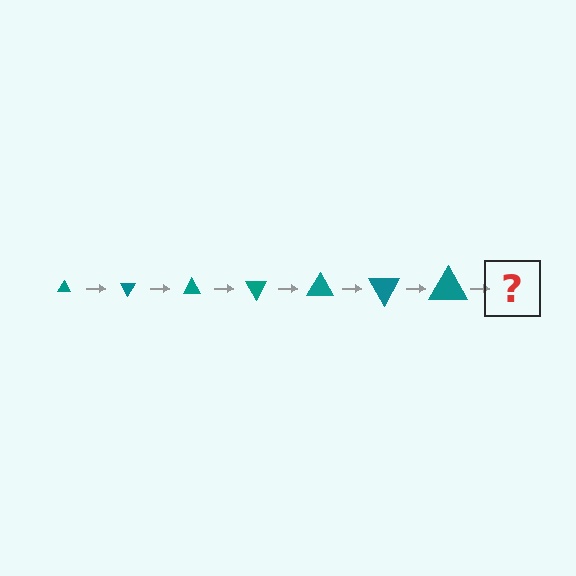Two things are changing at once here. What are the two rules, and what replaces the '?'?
The two rules are that the triangle grows larger each step and it rotates 60 degrees each step. The '?' should be a triangle, larger than the previous one and rotated 420 degrees from the start.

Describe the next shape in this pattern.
It should be a triangle, larger than the previous one and rotated 420 degrees from the start.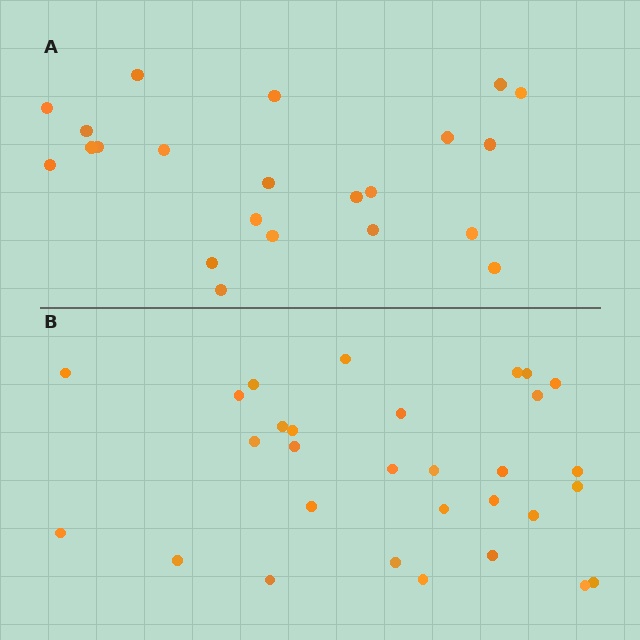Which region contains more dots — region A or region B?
Region B (the bottom region) has more dots.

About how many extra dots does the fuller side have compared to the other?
Region B has roughly 8 or so more dots than region A.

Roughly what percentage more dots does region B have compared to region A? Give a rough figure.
About 35% more.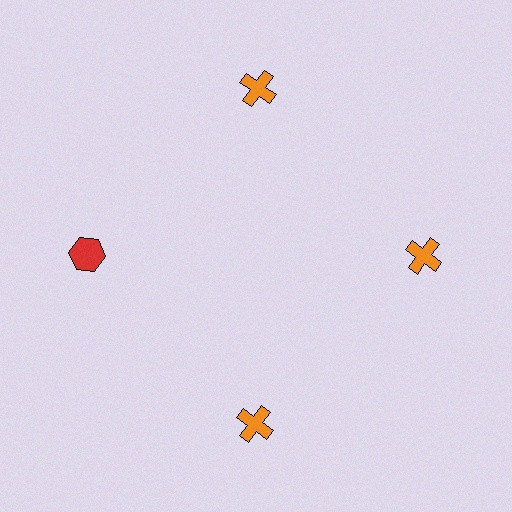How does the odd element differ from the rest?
It differs in both color (red instead of orange) and shape (hexagon instead of cross).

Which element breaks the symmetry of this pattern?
The red hexagon at roughly the 9 o'clock position breaks the symmetry. All other shapes are orange crosses.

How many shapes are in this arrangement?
There are 4 shapes arranged in a ring pattern.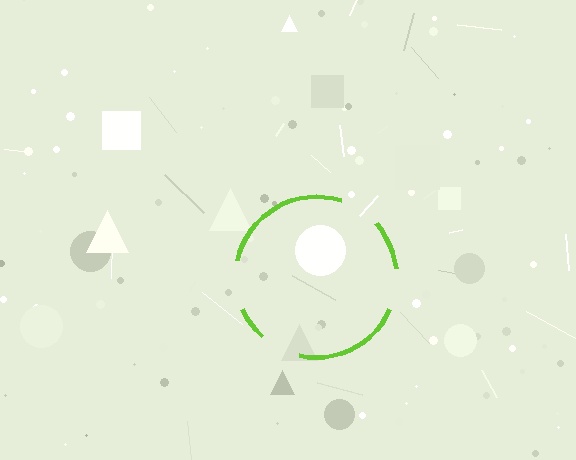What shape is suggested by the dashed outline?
The dashed outline suggests a circle.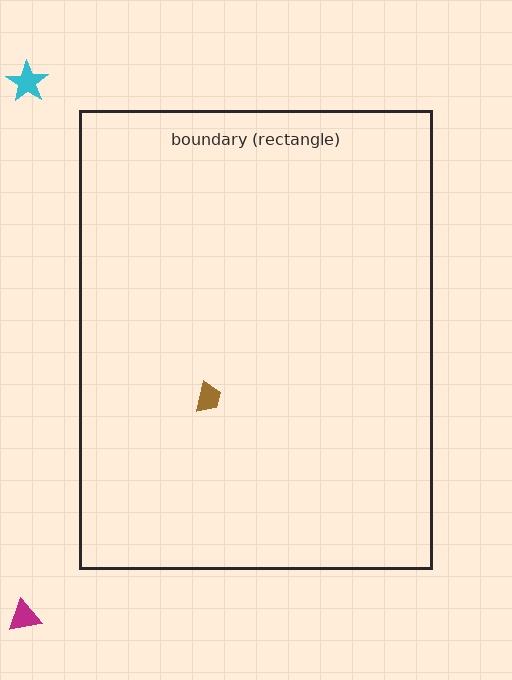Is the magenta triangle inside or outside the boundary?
Outside.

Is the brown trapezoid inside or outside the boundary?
Inside.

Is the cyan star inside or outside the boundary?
Outside.